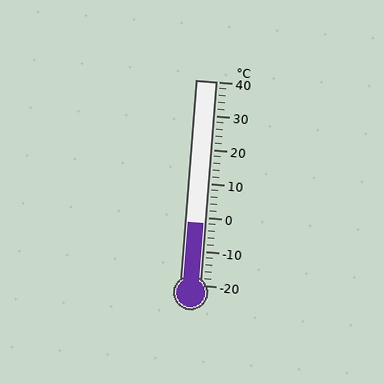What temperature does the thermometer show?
The thermometer shows approximately -2°C.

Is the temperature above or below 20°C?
The temperature is below 20°C.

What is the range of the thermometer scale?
The thermometer scale ranges from -20°C to 40°C.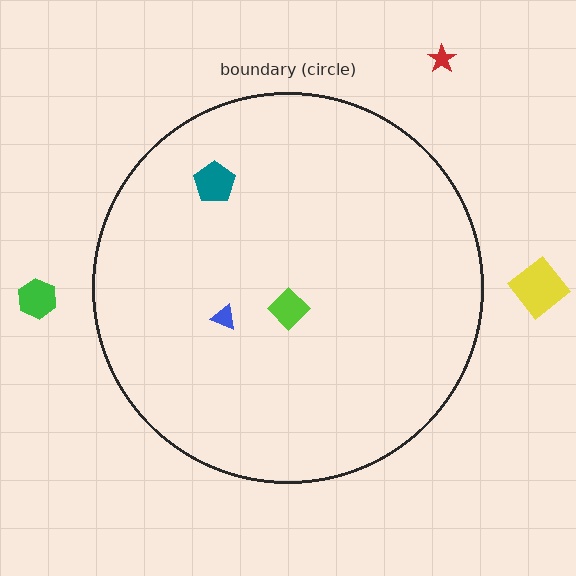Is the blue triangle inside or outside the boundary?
Inside.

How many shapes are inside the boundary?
3 inside, 3 outside.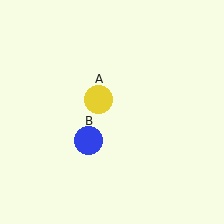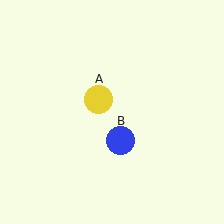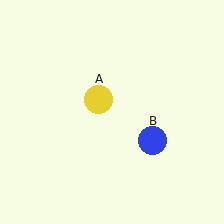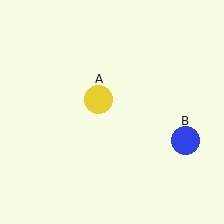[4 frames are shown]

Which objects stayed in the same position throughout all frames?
Yellow circle (object A) remained stationary.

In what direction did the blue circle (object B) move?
The blue circle (object B) moved right.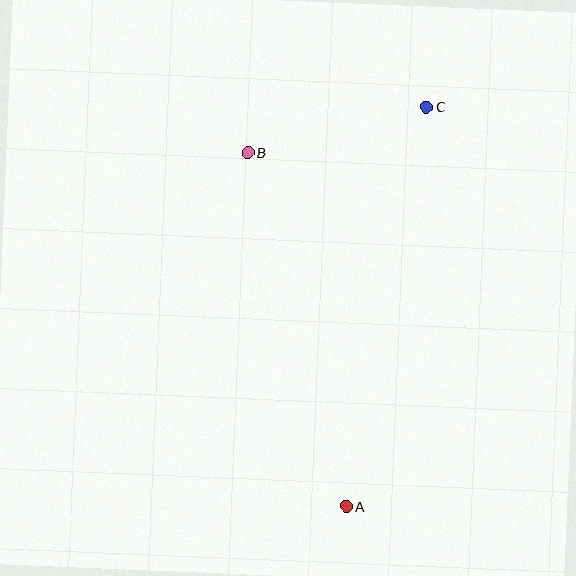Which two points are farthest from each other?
Points A and C are farthest from each other.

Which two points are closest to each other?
Points B and C are closest to each other.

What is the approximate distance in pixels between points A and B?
The distance between A and B is approximately 368 pixels.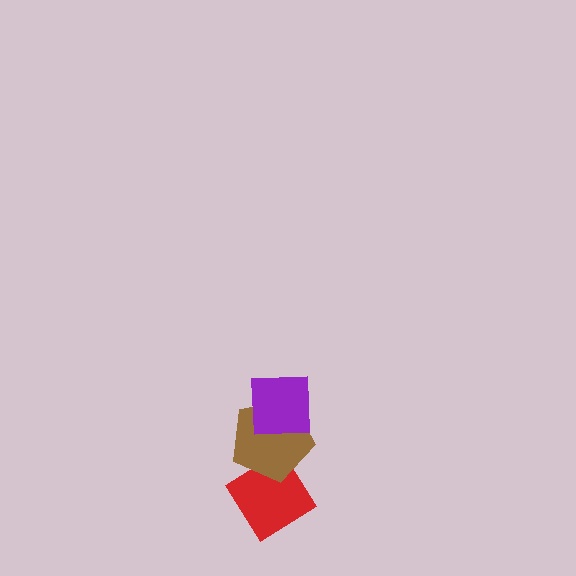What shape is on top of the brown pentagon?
The purple square is on top of the brown pentagon.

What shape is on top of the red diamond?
The brown pentagon is on top of the red diamond.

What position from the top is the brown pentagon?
The brown pentagon is 2nd from the top.